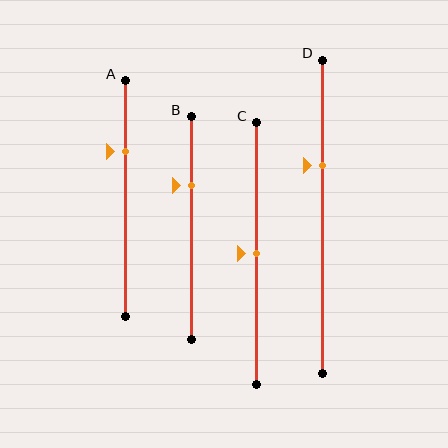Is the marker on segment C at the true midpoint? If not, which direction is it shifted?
Yes, the marker on segment C is at the true midpoint.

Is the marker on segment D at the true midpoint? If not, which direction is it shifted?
No, the marker on segment D is shifted upward by about 16% of the segment length.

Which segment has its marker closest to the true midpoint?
Segment C has its marker closest to the true midpoint.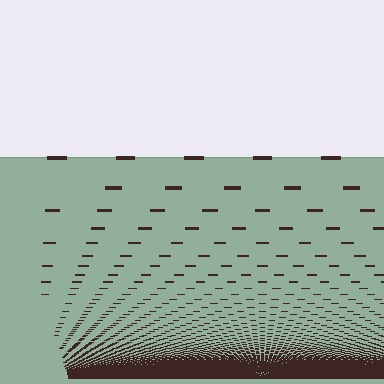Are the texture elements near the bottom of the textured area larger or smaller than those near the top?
Smaller. The gradient is inverted — elements near the bottom are smaller and denser.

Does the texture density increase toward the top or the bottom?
Density increases toward the bottom.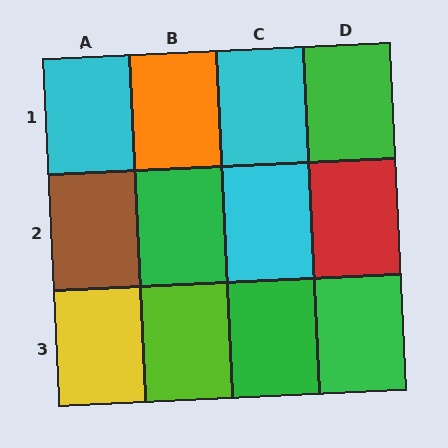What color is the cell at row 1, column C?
Cyan.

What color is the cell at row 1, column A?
Cyan.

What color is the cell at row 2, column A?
Brown.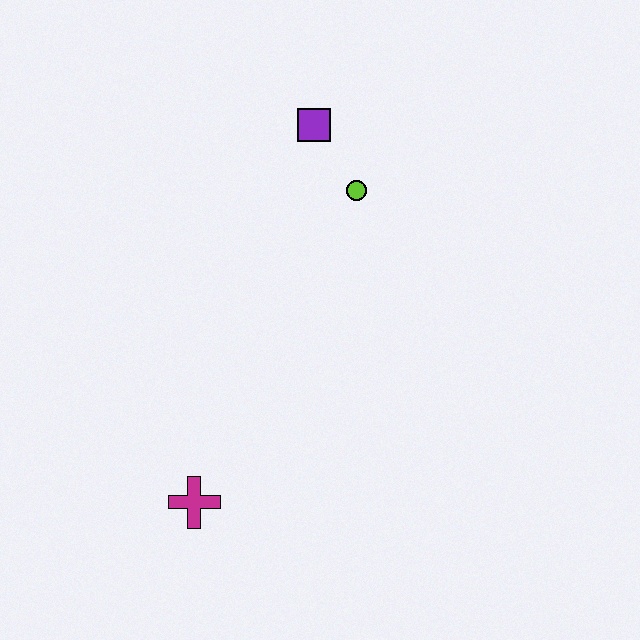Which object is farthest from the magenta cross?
The purple square is farthest from the magenta cross.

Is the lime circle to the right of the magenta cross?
Yes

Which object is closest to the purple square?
The lime circle is closest to the purple square.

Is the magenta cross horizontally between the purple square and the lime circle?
No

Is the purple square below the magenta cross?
No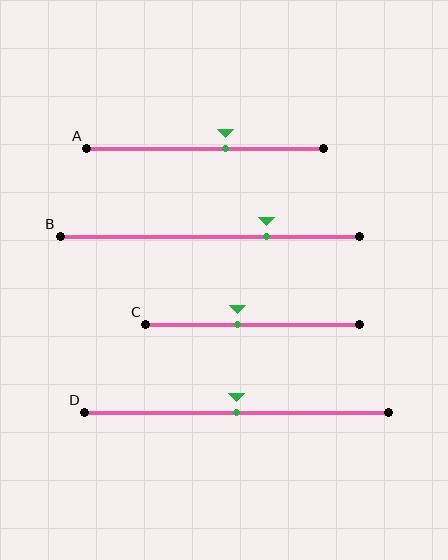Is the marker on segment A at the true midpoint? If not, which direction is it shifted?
No, the marker on segment A is shifted to the right by about 8% of the segment length.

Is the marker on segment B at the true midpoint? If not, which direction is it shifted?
No, the marker on segment B is shifted to the right by about 19% of the segment length.